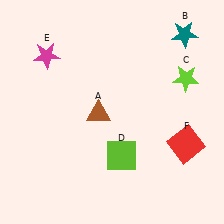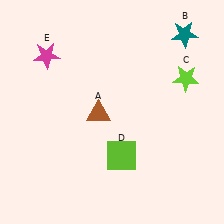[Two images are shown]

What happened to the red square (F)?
The red square (F) was removed in Image 2. It was in the bottom-right area of Image 1.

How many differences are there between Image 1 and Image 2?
There is 1 difference between the two images.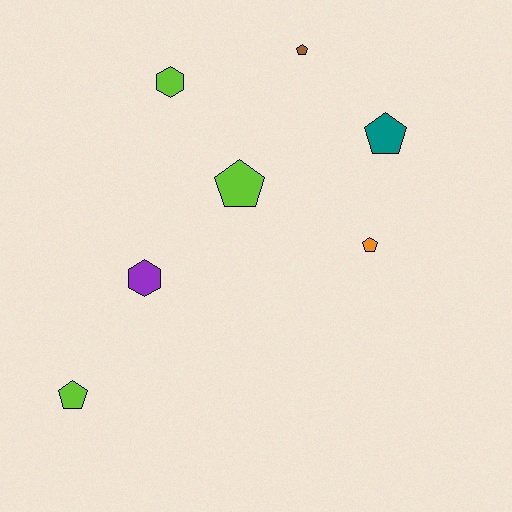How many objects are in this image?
There are 7 objects.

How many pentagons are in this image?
There are 5 pentagons.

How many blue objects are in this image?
There are no blue objects.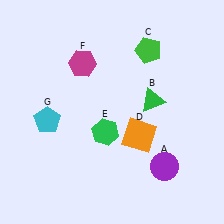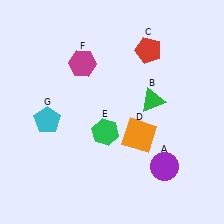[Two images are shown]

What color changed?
The pentagon (C) changed from green in Image 1 to red in Image 2.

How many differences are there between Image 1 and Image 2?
There is 1 difference between the two images.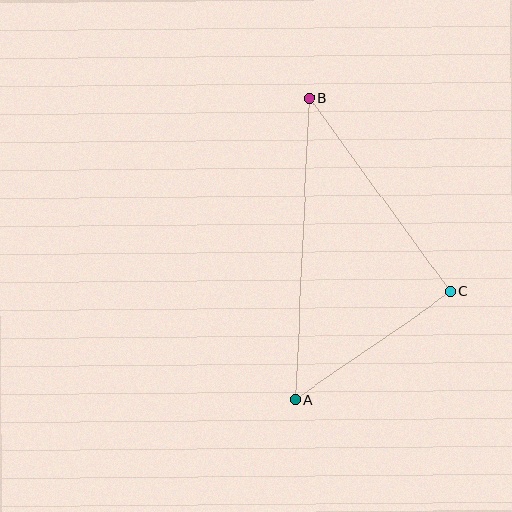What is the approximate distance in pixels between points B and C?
The distance between B and C is approximately 240 pixels.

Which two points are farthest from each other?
Points A and B are farthest from each other.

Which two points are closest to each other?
Points A and C are closest to each other.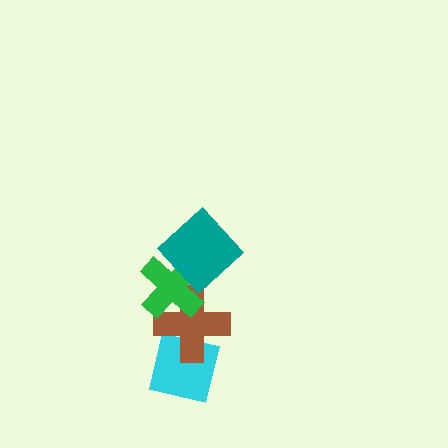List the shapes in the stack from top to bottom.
From top to bottom: the teal diamond, the green cross, the brown cross, the cyan square.